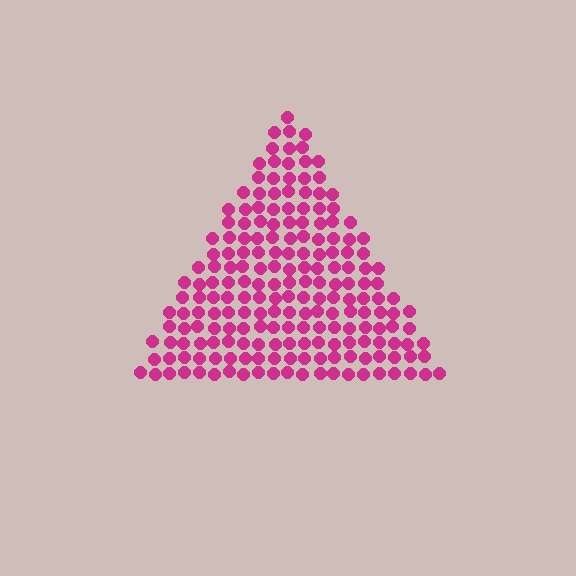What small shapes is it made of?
It is made of small circles.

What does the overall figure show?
The overall figure shows a triangle.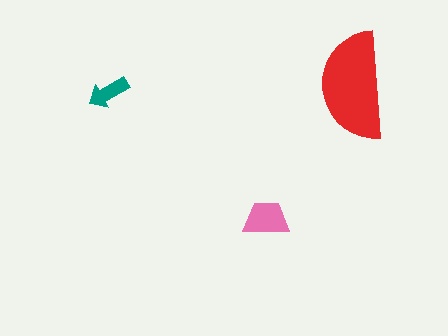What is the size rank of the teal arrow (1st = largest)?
3rd.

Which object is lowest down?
The pink trapezoid is bottommost.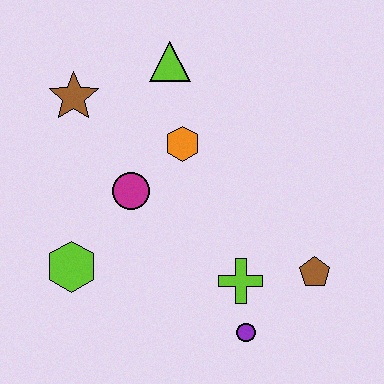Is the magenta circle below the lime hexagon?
No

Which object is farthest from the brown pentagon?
The brown star is farthest from the brown pentagon.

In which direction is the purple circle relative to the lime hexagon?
The purple circle is to the right of the lime hexagon.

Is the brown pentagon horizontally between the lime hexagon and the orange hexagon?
No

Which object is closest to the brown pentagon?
The lime cross is closest to the brown pentagon.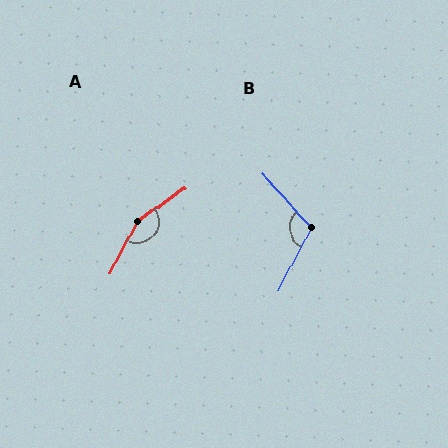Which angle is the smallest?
B, at approximately 110 degrees.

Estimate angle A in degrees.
Approximately 153 degrees.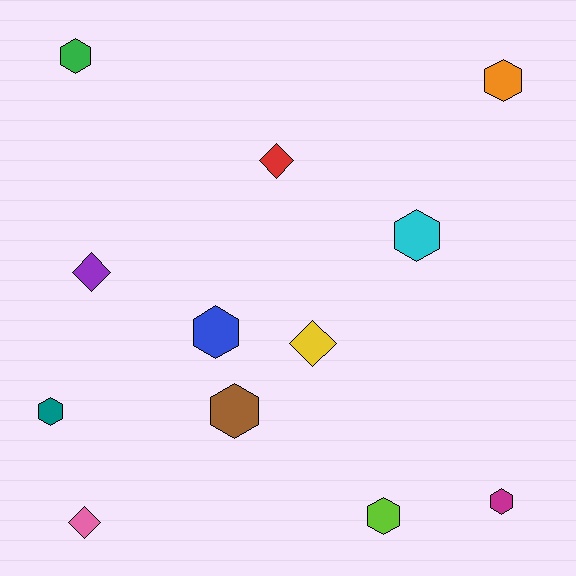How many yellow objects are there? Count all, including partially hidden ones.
There is 1 yellow object.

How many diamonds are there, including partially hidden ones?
There are 4 diamonds.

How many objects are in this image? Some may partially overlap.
There are 12 objects.